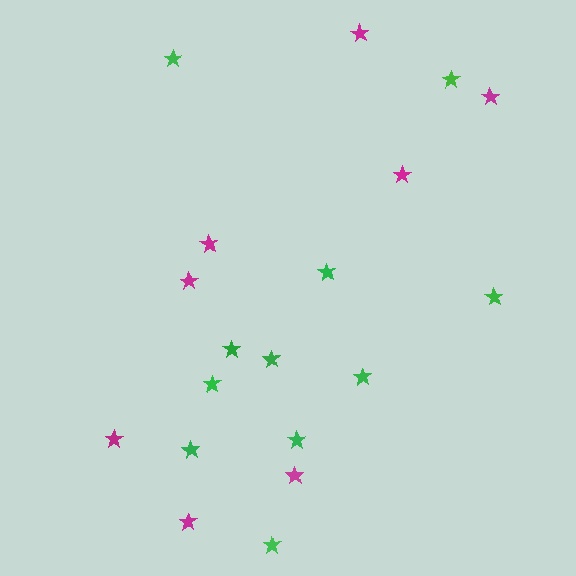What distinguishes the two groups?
There are 2 groups: one group of green stars (11) and one group of magenta stars (8).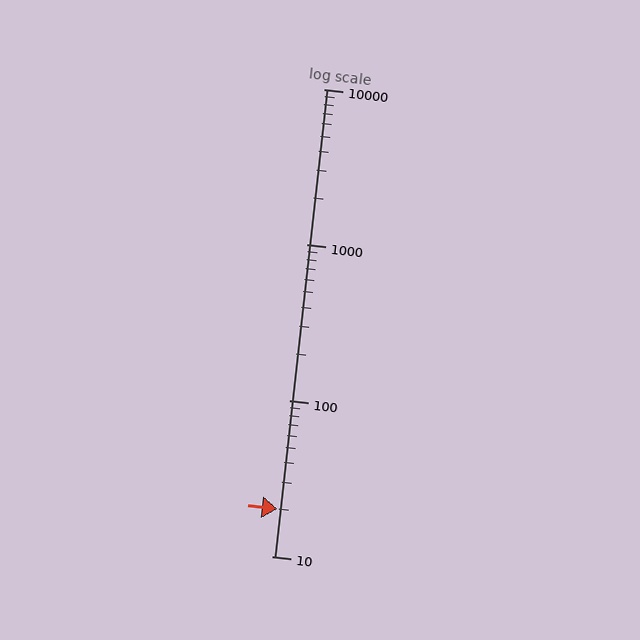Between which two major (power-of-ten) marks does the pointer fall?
The pointer is between 10 and 100.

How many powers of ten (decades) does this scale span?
The scale spans 3 decades, from 10 to 10000.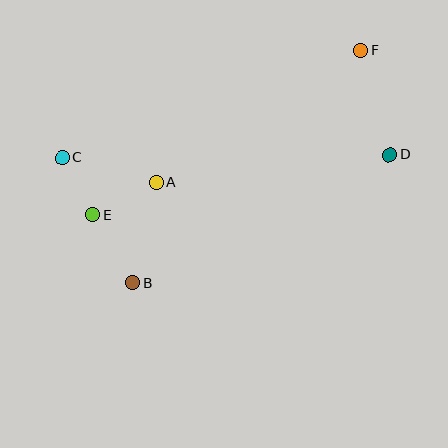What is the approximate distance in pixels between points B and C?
The distance between B and C is approximately 144 pixels.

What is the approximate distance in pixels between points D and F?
The distance between D and F is approximately 109 pixels.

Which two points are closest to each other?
Points C and E are closest to each other.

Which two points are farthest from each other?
Points C and D are farthest from each other.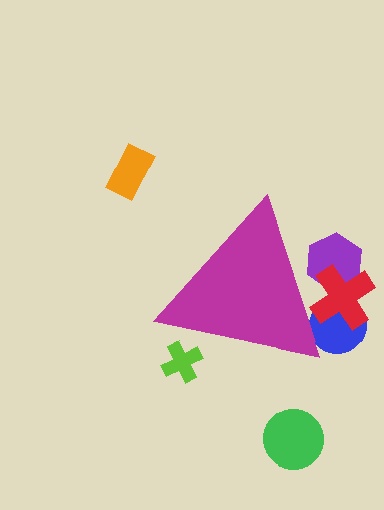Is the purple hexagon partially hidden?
Yes, the purple hexagon is partially hidden behind the magenta triangle.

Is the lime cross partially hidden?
Yes, the lime cross is partially hidden behind the magenta triangle.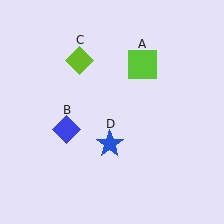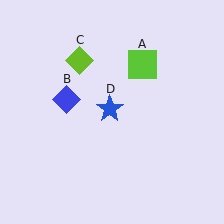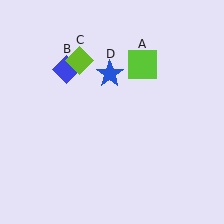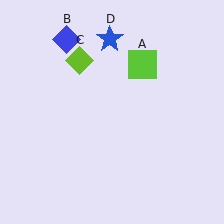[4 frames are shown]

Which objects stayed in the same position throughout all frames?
Lime square (object A) and lime diamond (object C) remained stationary.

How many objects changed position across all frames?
2 objects changed position: blue diamond (object B), blue star (object D).